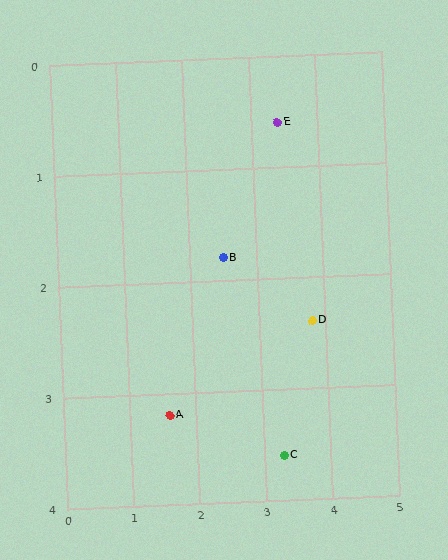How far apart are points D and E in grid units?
Points D and E are about 1.8 grid units apart.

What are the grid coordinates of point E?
Point E is at approximately (3.4, 0.6).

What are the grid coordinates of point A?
Point A is at approximately (1.6, 3.2).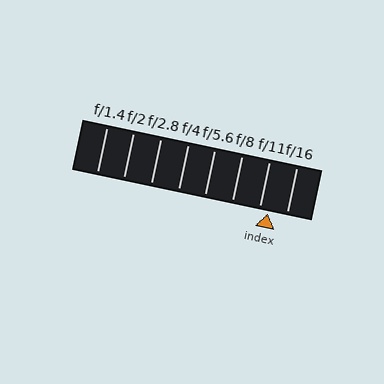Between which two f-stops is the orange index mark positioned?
The index mark is between f/11 and f/16.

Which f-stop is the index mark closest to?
The index mark is closest to f/11.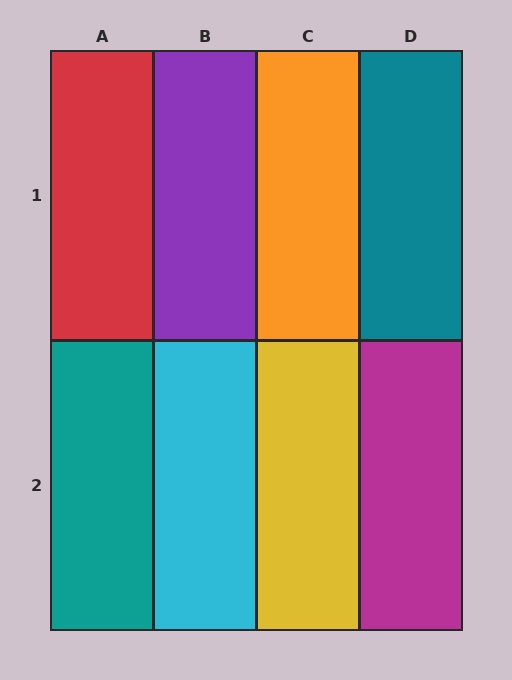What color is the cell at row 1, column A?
Red.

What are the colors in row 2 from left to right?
Teal, cyan, yellow, magenta.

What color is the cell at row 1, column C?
Orange.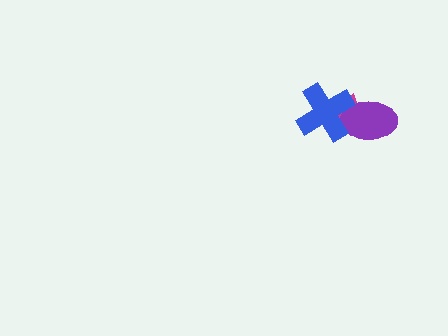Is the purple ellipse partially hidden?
Yes, it is partially covered by another shape.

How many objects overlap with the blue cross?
2 objects overlap with the blue cross.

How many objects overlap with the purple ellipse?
2 objects overlap with the purple ellipse.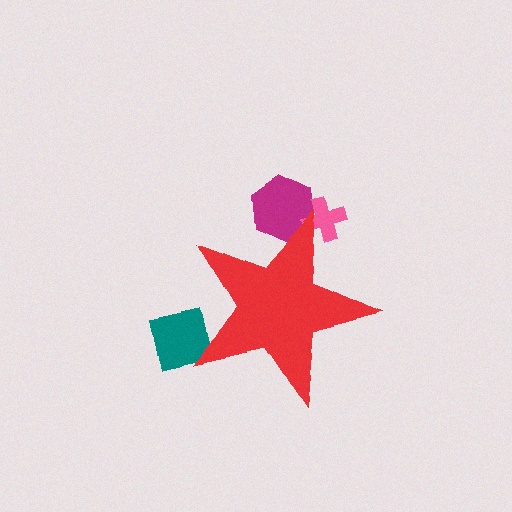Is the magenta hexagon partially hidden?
Yes, the magenta hexagon is partially hidden behind the red star.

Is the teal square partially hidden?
Yes, the teal square is partially hidden behind the red star.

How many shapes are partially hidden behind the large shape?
3 shapes are partially hidden.